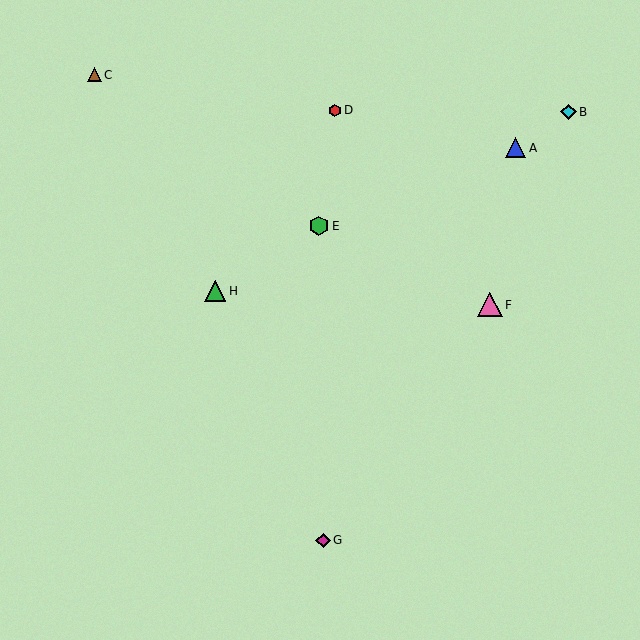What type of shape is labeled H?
Shape H is a green triangle.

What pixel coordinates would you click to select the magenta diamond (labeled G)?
Click at (323, 540) to select the magenta diamond G.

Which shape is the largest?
The pink triangle (labeled F) is the largest.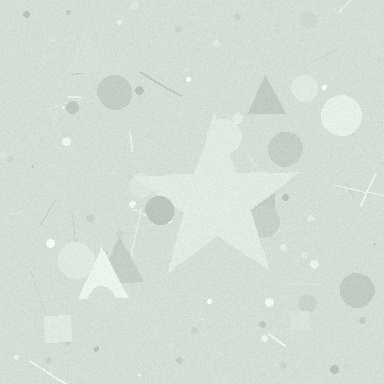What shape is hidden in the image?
A star is hidden in the image.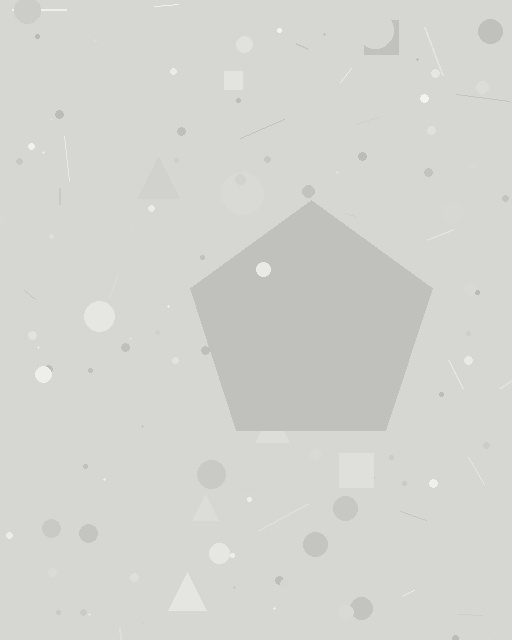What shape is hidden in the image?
A pentagon is hidden in the image.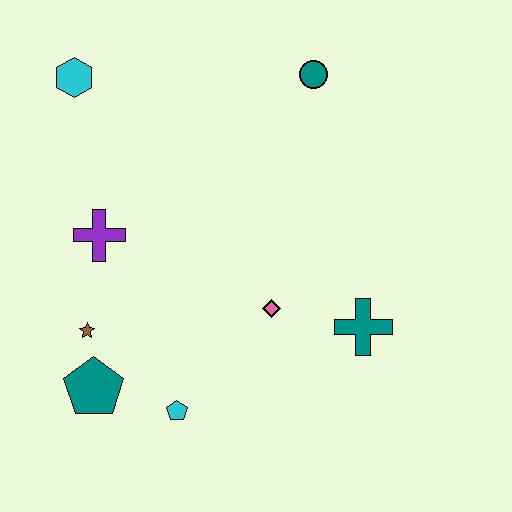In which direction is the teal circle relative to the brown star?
The teal circle is above the brown star.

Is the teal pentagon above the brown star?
No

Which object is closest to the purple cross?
The brown star is closest to the purple cross.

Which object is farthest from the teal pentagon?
The teal circle is farthest from the teal pentagon.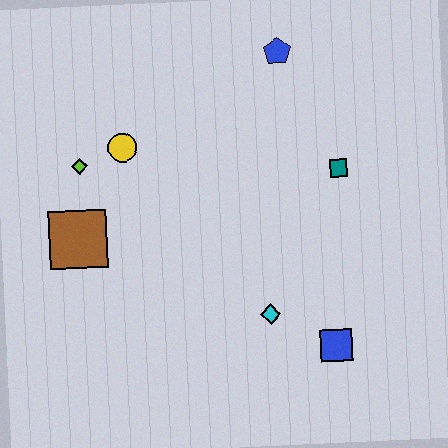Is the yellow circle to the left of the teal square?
Yes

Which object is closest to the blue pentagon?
The teal square is closest to the blue pentagon.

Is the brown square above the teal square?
No